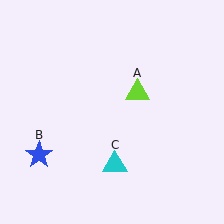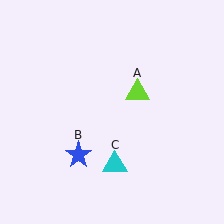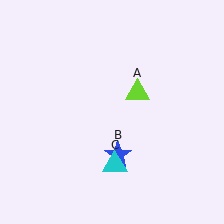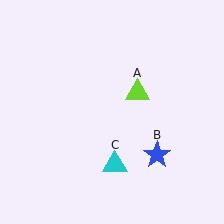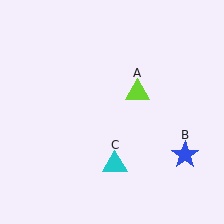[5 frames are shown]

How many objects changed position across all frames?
1 object changed position: blue star (object B).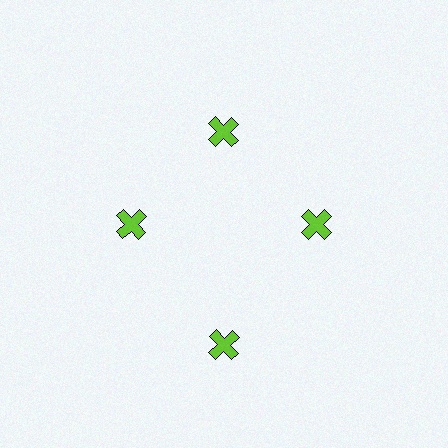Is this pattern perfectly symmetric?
No. The 4 lime crosses are arranged in a ring, but one element near the 6 o'clock position is pushed outward from the center, breaking the 4-fold rotational symmetry.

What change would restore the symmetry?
The symmetry would be restored by moving it inward, back onto the ring so that all 4 crosses sit at equal angles and equal distance from the center.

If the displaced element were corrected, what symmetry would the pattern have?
It would have 4-fold rotational symmetry — the pattern would map onto itself every 90 degrees.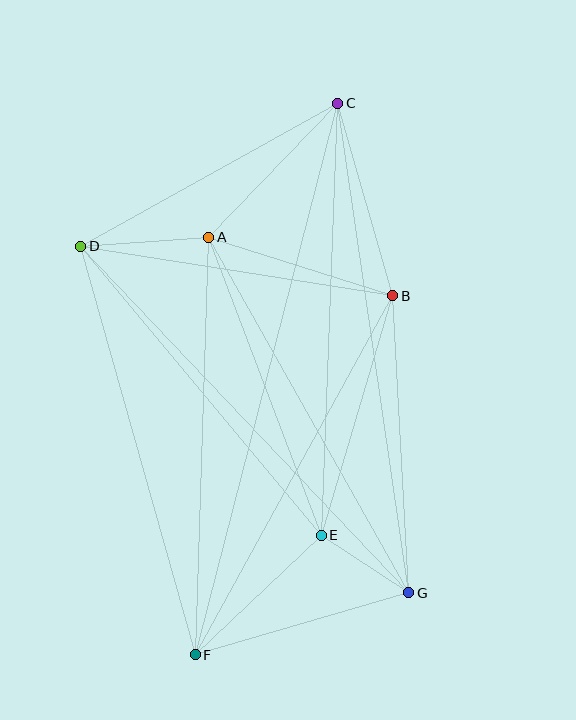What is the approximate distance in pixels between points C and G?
The distance between C and G is approximately 495 pixels.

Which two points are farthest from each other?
Points C and F are farthest from each other.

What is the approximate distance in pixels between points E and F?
The distance between E and F is approximately 173 pixels.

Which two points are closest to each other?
Points E and G are closest to each other.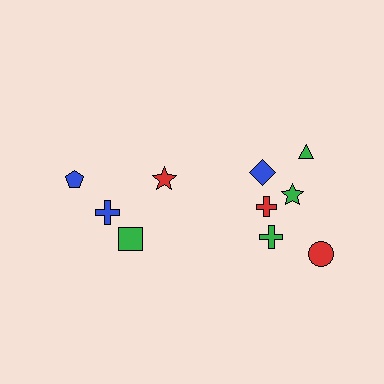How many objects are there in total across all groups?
There are 10 objects.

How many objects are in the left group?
There are 4 objects.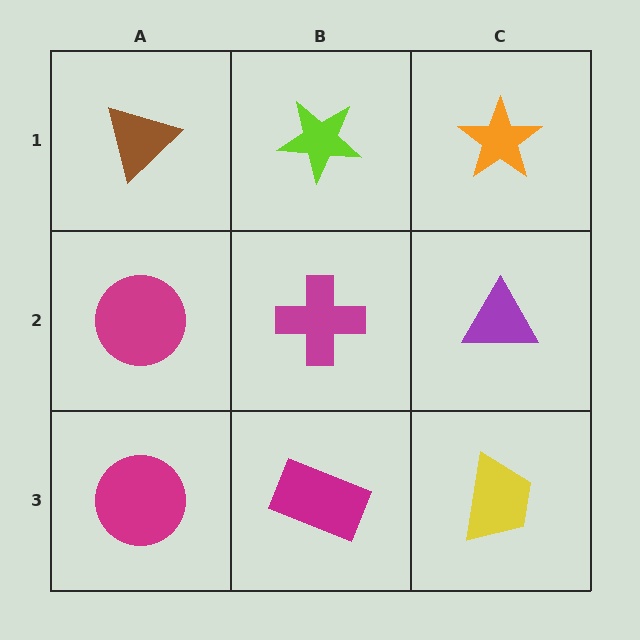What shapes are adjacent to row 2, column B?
A lime star (row 1, column B), a magenta rectangle (row 3, column B), a magenta circle (row 2, column A), a purple triangle (row 2, column C).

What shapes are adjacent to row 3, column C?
A purple triangle (row 2, column C), a magenta rectangle (row 3, column B).